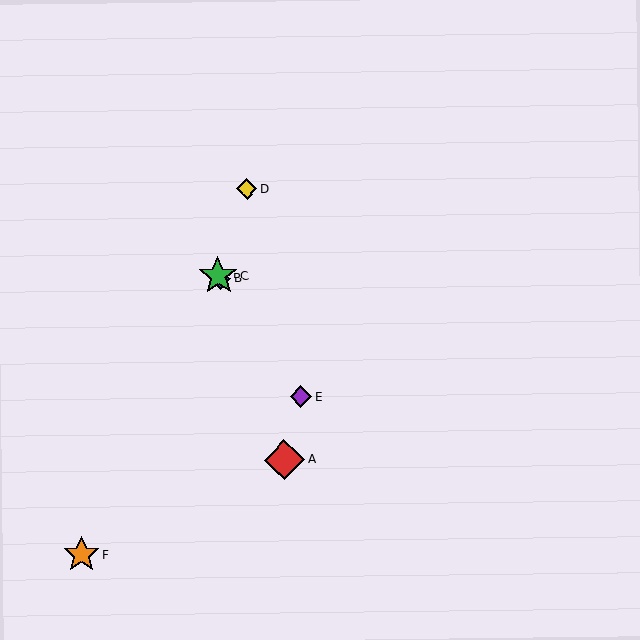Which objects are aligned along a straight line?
Objects B, C, E are aligned along a straight line.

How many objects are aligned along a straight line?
3 objects (B, C, E) are aligned along a straight line.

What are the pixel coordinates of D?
Object D is at (247, 189).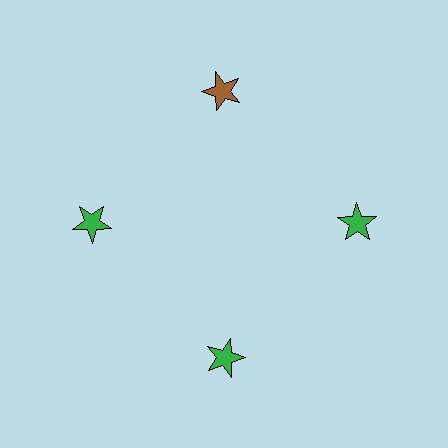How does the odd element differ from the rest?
It has a different color: brown instead of green.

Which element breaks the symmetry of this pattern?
The brown star at roughly the 12 o'clock position breaks the symmetry. All other shapes are green stars.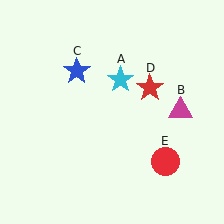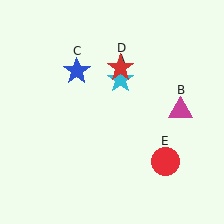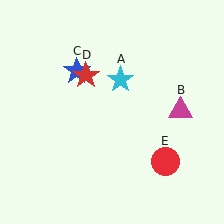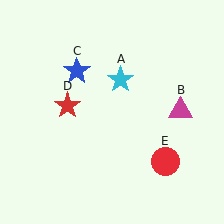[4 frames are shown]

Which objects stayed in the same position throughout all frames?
Cyan star (object A) and magenta triangle (object B) and blue star (object C) and red circle (object E) remained stationary.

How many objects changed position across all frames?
1 object changed position: red star (object D).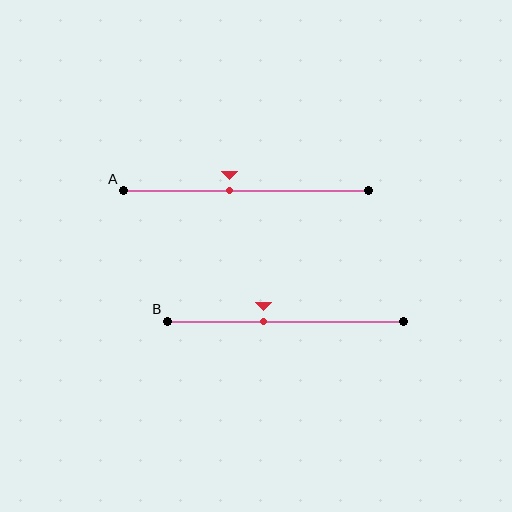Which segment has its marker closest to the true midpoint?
Segment A has its marker closest to the true midpoint.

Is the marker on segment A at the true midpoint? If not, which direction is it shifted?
No, the marker on segment A is shifted to the left by about 7% of the segment length.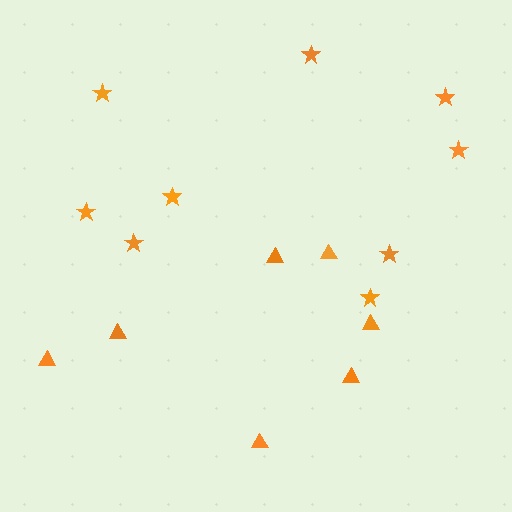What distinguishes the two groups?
There are 2 groups: one group of triangles (7) and one group of stars (9).